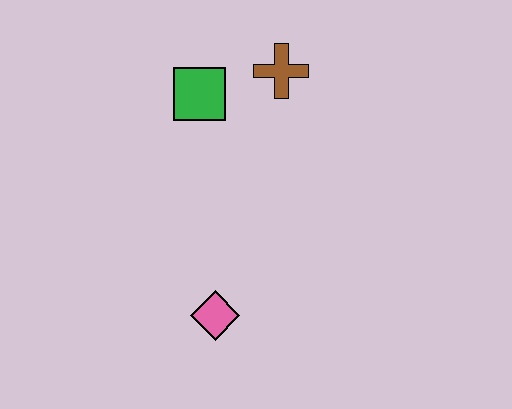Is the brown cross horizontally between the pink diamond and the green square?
No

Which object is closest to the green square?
The brown cross is closest to the green square.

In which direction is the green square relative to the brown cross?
The green square is to the left of the brown cross.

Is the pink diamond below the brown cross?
Yes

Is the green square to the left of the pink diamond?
Yes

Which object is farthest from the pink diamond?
The brown cross is farthest from the pink diamond.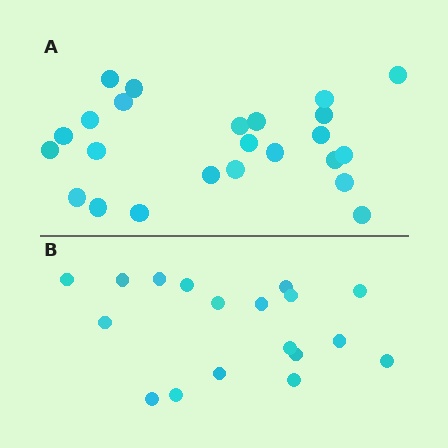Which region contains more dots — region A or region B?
Region A (the top region) has more dots.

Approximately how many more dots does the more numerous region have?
Region A has about 6 more dots than region B.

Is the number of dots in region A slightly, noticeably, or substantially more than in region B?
Region A has noticeably more, but not dramatically so. The ratio is roughly 1.3 to 1.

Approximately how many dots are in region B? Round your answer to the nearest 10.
About 20 dots. (The exact count is 18, which rounds to 20.)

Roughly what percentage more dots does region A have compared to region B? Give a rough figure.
About 35% more.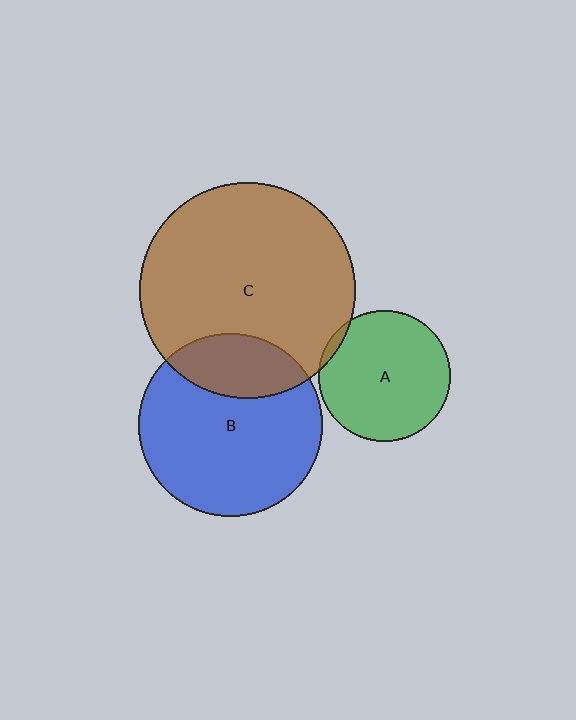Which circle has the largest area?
Circle C (brown).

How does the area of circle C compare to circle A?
Approximately 2.7 times.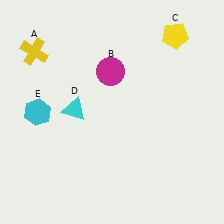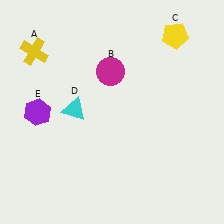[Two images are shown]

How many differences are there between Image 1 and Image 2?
There is 1 difference between the two images.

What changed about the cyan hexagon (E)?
In Image 1, E is cyan. In Image 2, it changed to purple.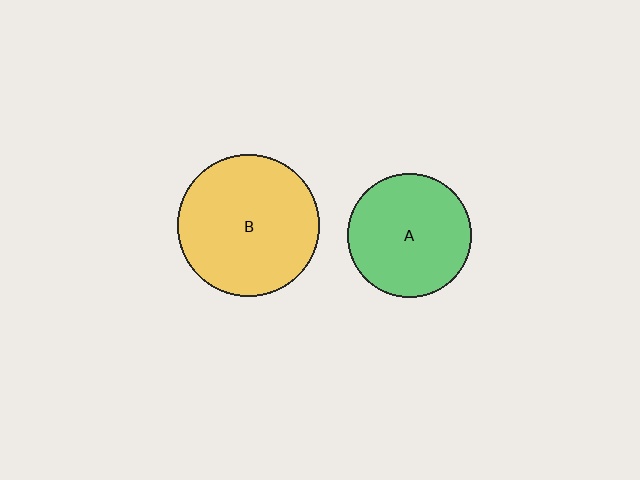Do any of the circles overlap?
No, none of the circles overlap.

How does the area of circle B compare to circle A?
Approximately 1.3 times.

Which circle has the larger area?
Circle B (yellow).